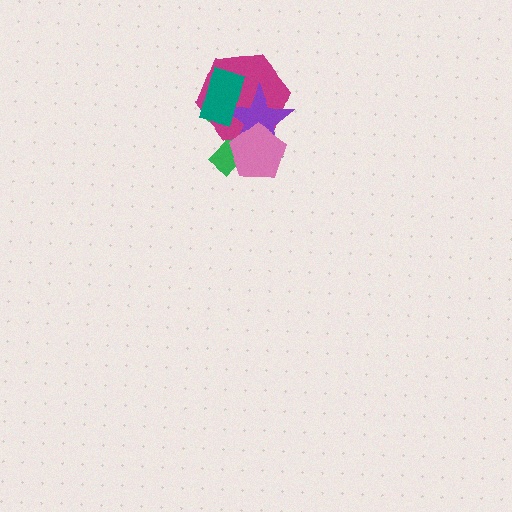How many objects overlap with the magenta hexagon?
4 objects overlap with the magenta hexagon.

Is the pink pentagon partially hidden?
No, no other shape covers it.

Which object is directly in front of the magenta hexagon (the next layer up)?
The purple star is directly in front of the magenta hexagon.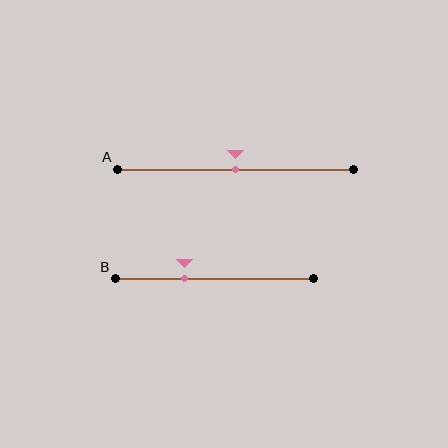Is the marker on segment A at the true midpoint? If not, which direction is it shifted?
Yes, the marker on segment A is at the true midpoint.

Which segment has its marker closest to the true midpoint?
Segment A has its marker closest to the true midpoint.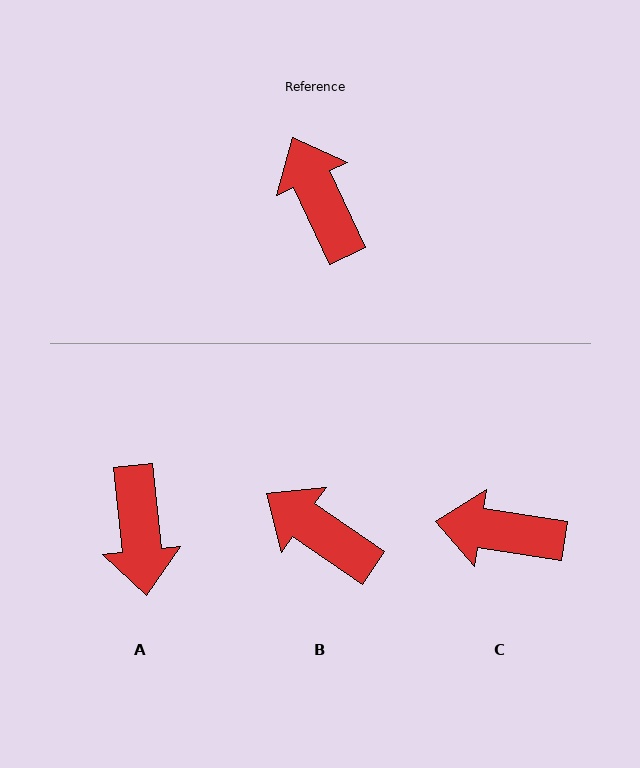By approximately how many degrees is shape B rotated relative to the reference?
Approximately 30 degrees counter-clockwise.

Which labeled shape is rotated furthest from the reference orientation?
A, about 161 degrees away.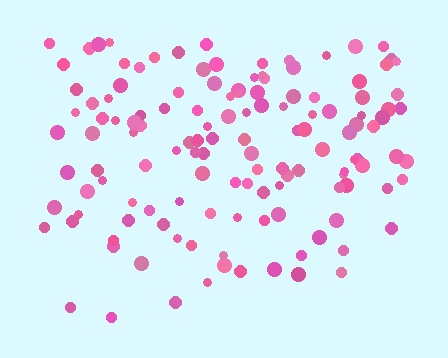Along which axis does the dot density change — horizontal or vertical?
Vertical.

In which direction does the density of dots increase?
From bottom to top, with the top side densest.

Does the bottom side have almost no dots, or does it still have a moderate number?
Still a moderate number, just noticeably fewer than the top.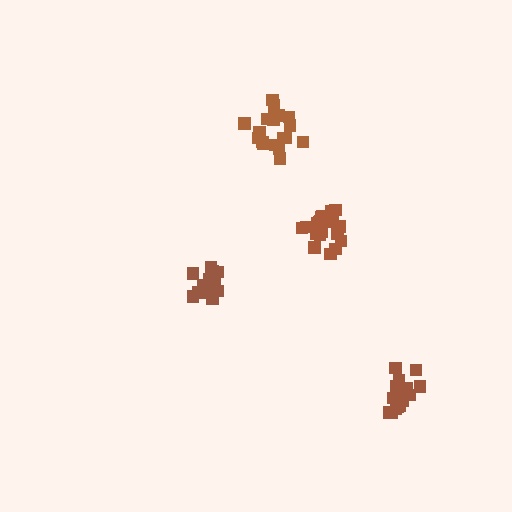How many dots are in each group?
Group 1: 20 dots, Group 2: 19 dots, Group 3: 18 dots, Group 4: 16 dots (73 total).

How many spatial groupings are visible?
There are 4 spatial groupings.